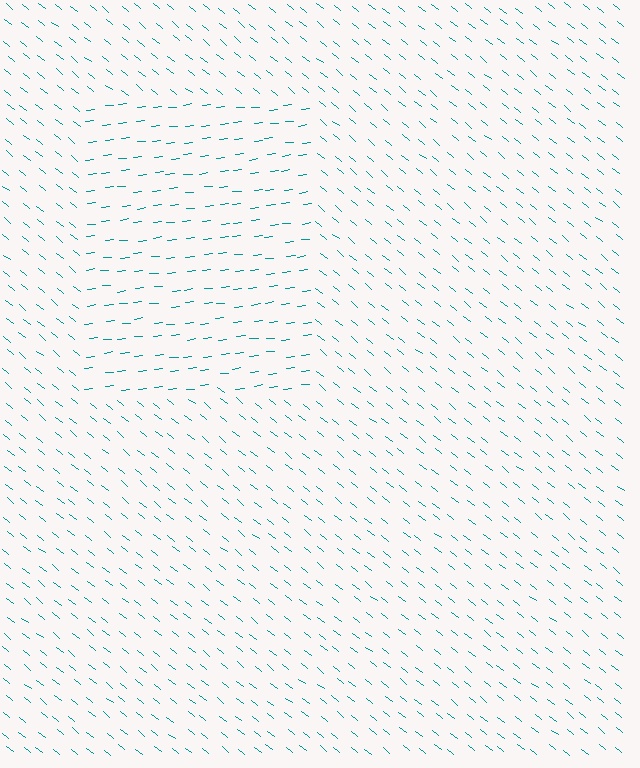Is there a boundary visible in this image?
Yes, there is a texture boundary formed by a change in line orientation.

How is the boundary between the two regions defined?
The boundary is defined purely by a change in line orientation (approximately 45 degrees difference). All lines are the same color and thickness.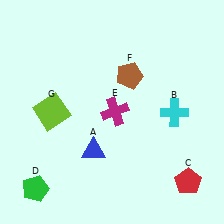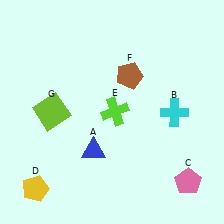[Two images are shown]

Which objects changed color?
C changed from red to pink. D changed from green to yellow. E changed from magenta to lime.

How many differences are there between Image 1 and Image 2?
There are 3 differences between the two images.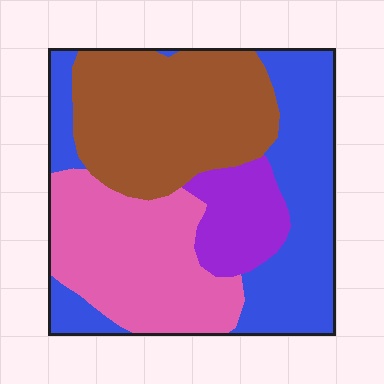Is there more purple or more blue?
Blue.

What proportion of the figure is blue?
Blue covers about 30% of the figure.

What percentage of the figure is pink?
Pink covers about 25% of the figure.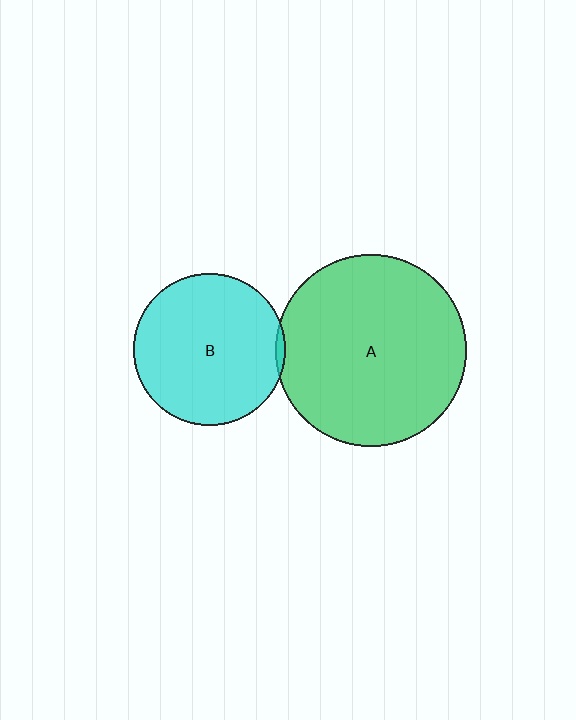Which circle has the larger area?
Circle A (green).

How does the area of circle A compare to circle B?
Approximately 1.6 times.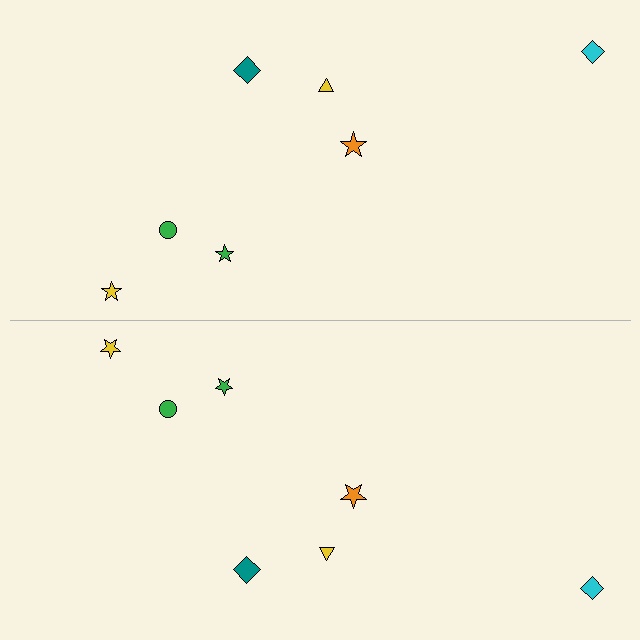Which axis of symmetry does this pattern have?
The pattern has a horizontal axis of symmetry running through the center of the image.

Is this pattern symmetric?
Yes, this pattern has bilateral (reflection) symmetry.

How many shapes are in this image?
There are 14 shapes in this image.